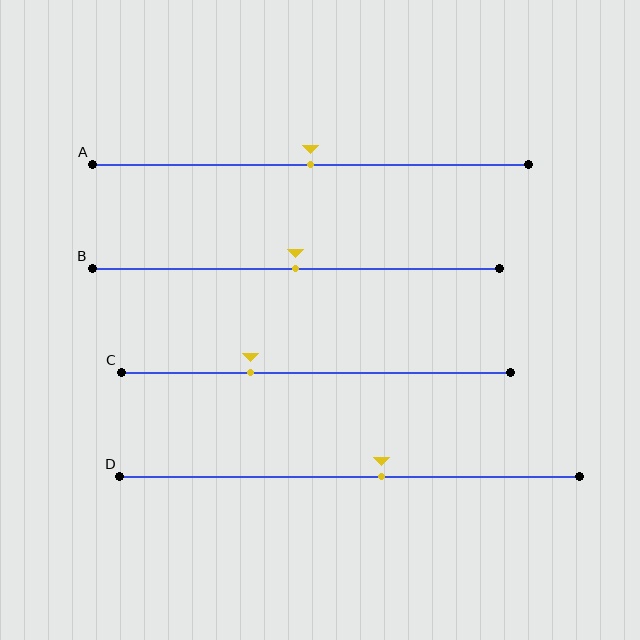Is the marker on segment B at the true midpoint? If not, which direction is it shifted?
Yes, the marker on segment B is at the true midpoint.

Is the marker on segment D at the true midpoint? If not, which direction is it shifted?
No, the marker on segment D is shifted to the right by about 7% of the segment length.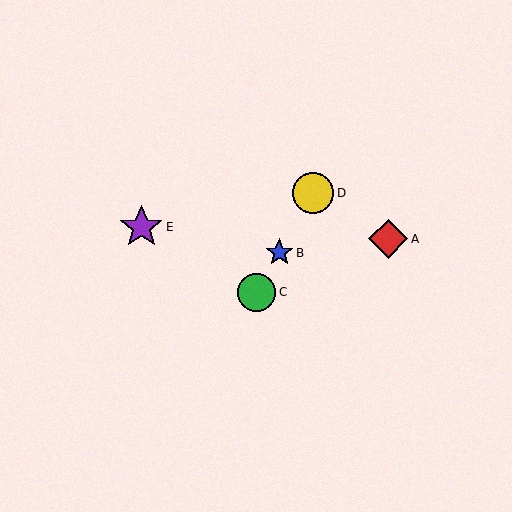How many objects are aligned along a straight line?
3 objects (B, C, D) are aligned along a straight line.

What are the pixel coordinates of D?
Object D is at (313, 193).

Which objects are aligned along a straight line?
Objects B, C, D are aligned along a straight line.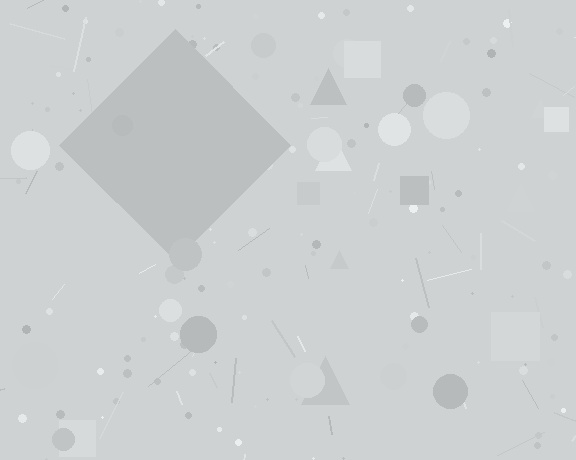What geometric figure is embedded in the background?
A diamond is embedded in the background.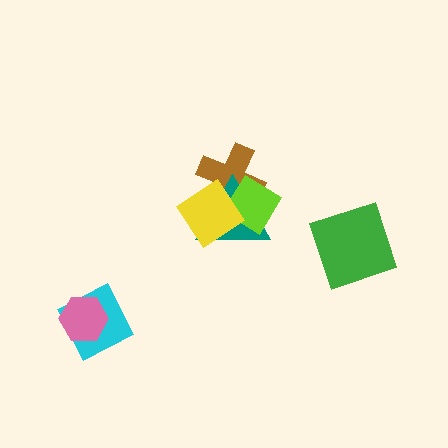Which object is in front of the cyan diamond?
The pink hexagon is in front of the cyan diamond.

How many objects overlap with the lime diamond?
3 objects overlap with the lime diamond.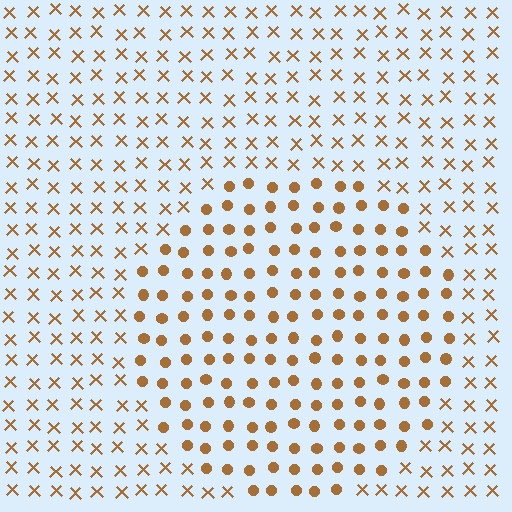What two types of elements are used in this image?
The image uses circles inside the circle region and X marks outside it.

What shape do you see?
I see a circle.